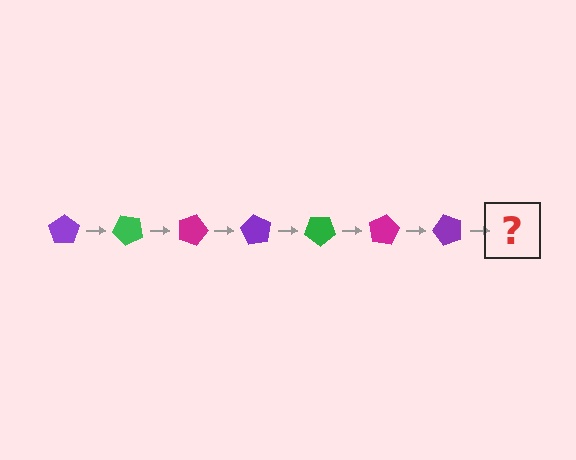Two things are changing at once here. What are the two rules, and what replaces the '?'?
The two rules are that it rotates 45 degrees each step and the color cycles through purple, green, and magenta. The '?' should be a green pentagon, rotated 315 degrees from the start.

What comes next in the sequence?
The next element should be a green pentagon, rotated 315 degrees from the start.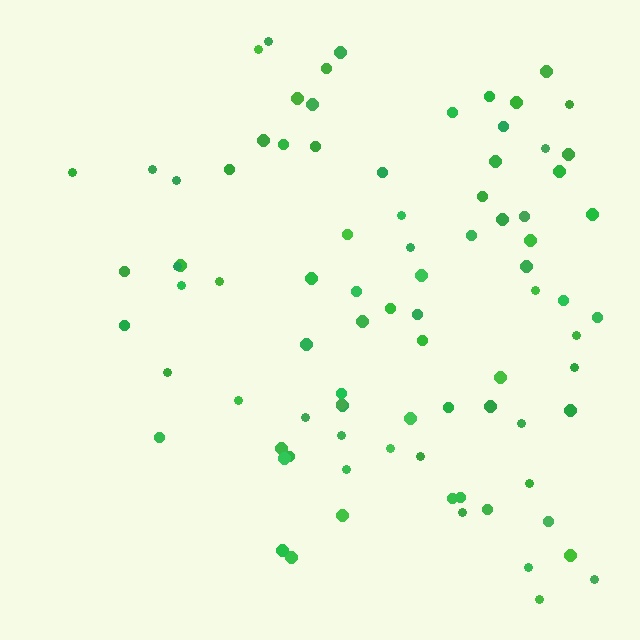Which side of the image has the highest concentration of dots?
The right.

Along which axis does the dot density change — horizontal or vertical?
Horizontal.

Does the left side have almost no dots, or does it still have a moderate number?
Still a moderate number, just noticeably fewer than the right.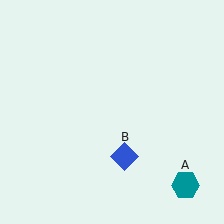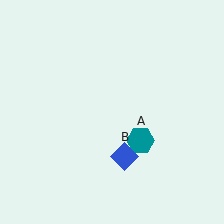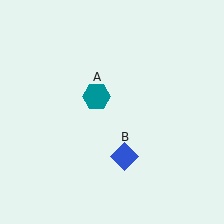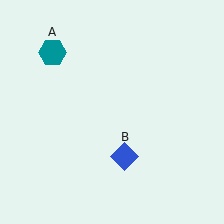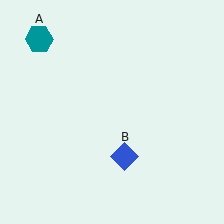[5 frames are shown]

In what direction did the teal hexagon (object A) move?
The teal hexagon (object A) moved up and to the left.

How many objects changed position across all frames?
1 object changed position: teal hexagon (object A).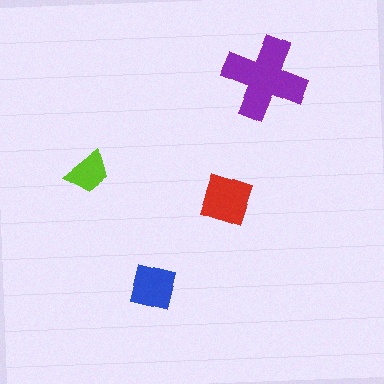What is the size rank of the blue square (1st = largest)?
3rd.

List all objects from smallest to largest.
The lime trapezoid, the blue square, the red diamond, the purple cross.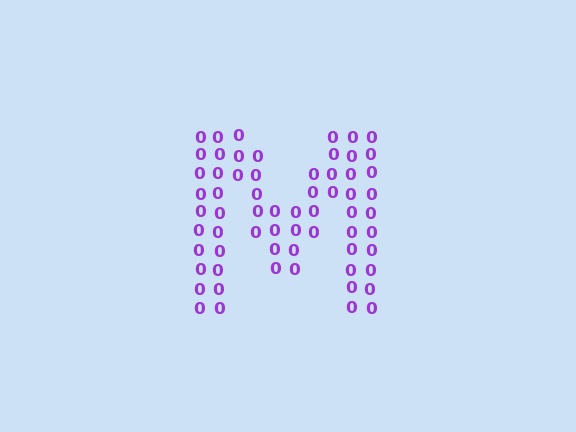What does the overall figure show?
The overall figure shows the letter M.